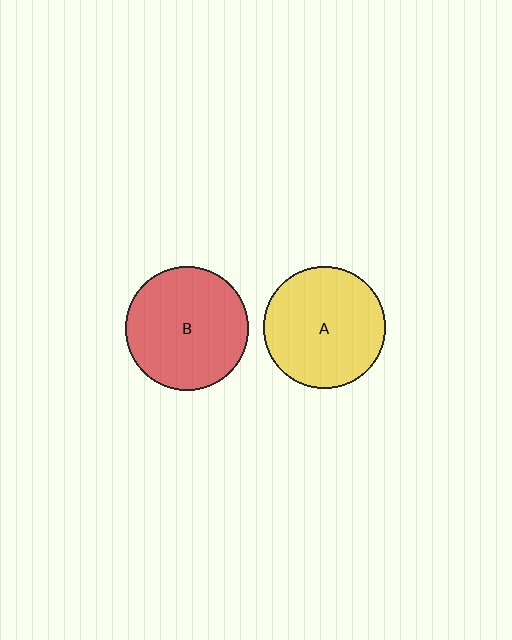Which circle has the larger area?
Circle B (red).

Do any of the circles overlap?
No, none of the circles overlap.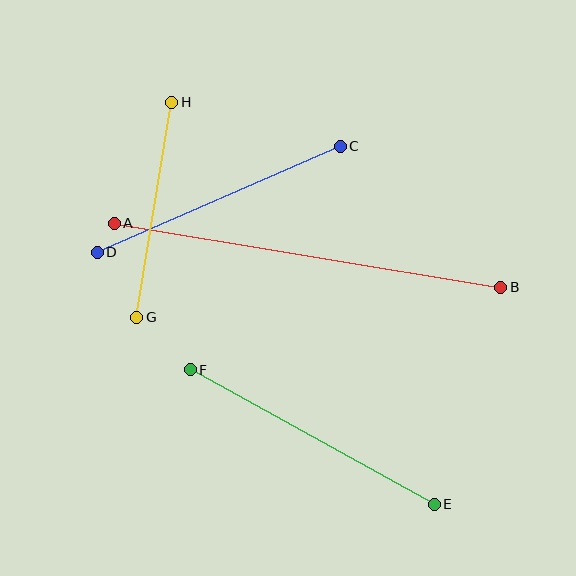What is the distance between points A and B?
The distance is approximately 392 pixels.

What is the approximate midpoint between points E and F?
The midpoint is at approximately (312, 437) pixels.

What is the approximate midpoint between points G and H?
The midpoint is at approximately (154, 210) pixels.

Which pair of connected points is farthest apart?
Points A and B are farthest apart.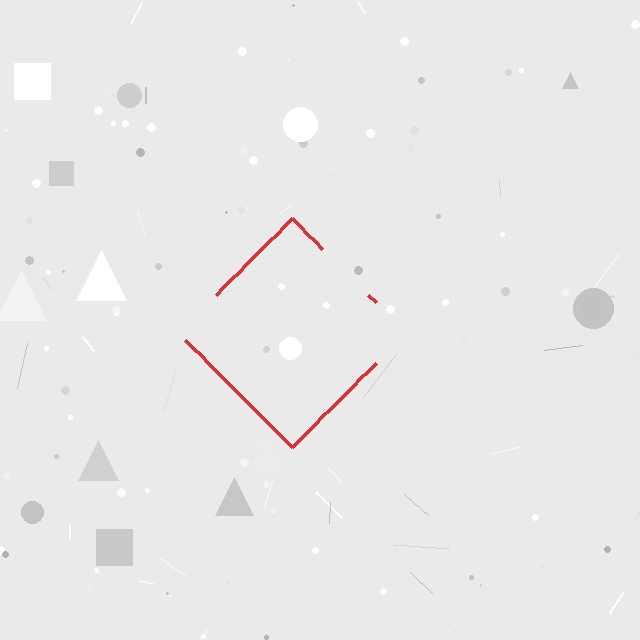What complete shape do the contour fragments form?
The contour fragments form a diamond.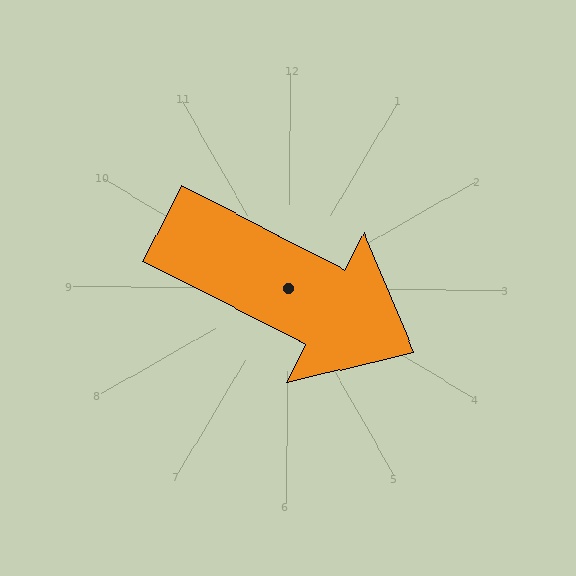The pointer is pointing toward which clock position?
Roughly 4 o'clock.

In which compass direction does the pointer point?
Southeast.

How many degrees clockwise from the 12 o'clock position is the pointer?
Approximately 117 degrees.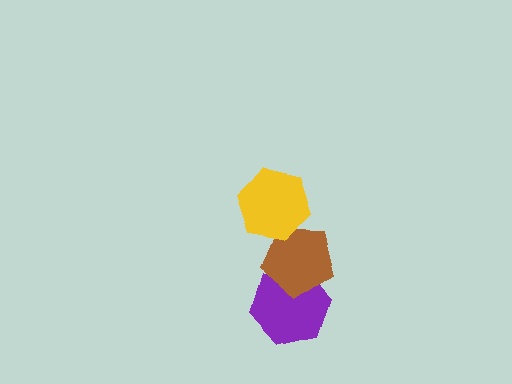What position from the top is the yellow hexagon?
The yellow hexagon is 1st from the top.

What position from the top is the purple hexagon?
The purple hexagon is 3rd from the top.